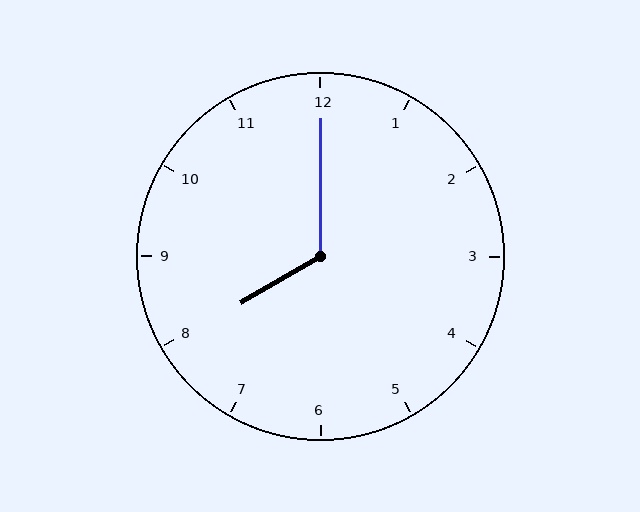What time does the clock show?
8:00.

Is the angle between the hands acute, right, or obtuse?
It is obtuse.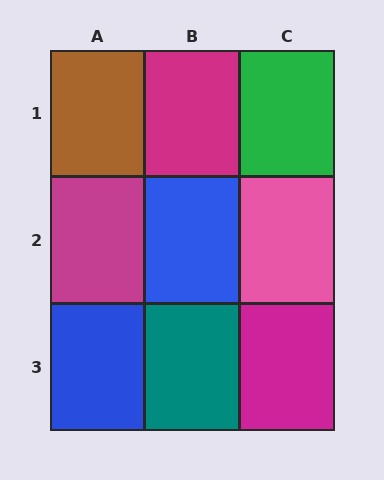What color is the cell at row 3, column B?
Teal.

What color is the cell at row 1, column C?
Green.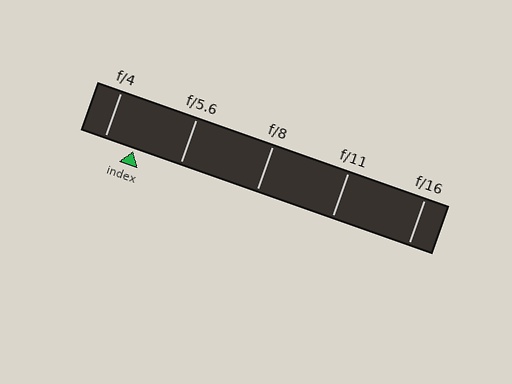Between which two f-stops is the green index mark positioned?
The index mark is between f/4 and f/5.6.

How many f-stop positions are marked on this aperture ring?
There are 5 f-stop positions marked.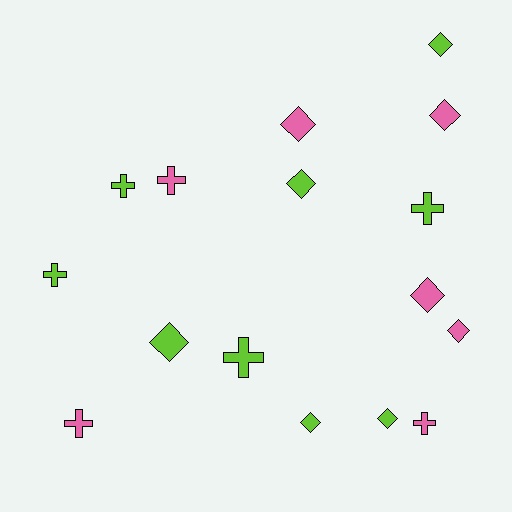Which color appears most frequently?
Lime, with 9 objects.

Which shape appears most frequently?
Diamond, with 9 objects.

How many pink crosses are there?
There are 3 pink crosses.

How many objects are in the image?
There are 16 objects.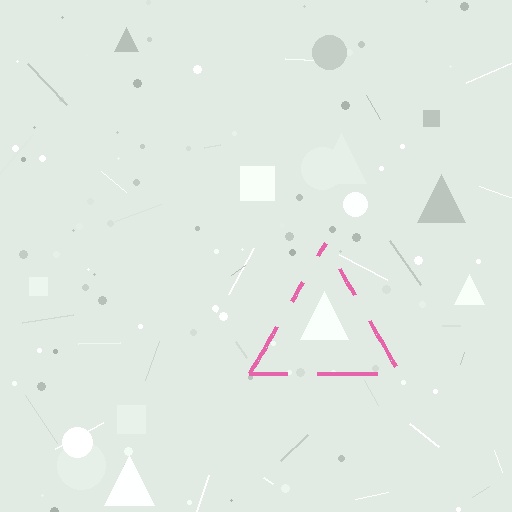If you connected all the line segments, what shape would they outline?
They would outline a triangle.